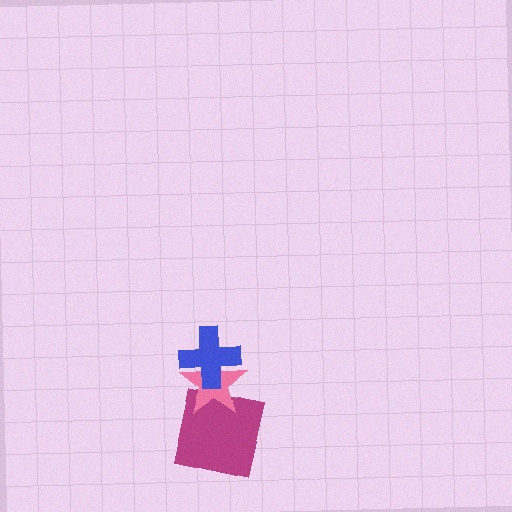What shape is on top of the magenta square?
The pink star is on top of the magenta square.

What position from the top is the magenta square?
The magenta square is 3rd from the top.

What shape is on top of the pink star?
The blue cross is on top of the pink star.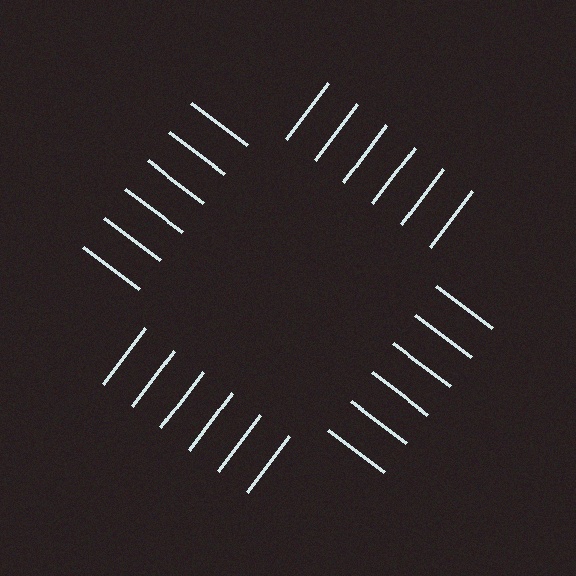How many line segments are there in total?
24 — 6 along each of the 4 edges.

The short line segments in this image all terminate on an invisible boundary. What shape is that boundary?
An illusory square — the line segments terminate on its edges but no continuous stroke is drawn.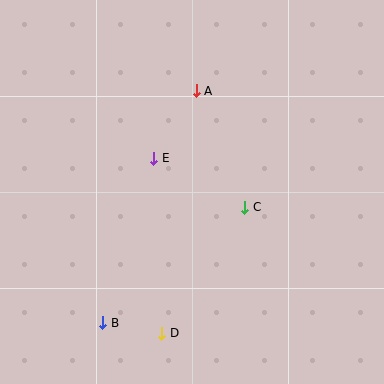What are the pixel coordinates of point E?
Point E is at (154, 158).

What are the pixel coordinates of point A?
Point A is at (196, 91).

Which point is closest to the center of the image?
Point E at (154, 158) is closest to the center.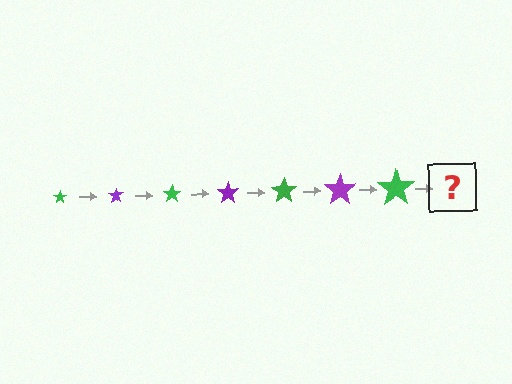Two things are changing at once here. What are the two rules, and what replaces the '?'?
The two rules are that the star grows larger each step and the color cycles through green and purple. The '?' should be a purple star, larger than the previous one.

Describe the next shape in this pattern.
It should be a purple star, larger than the previous one.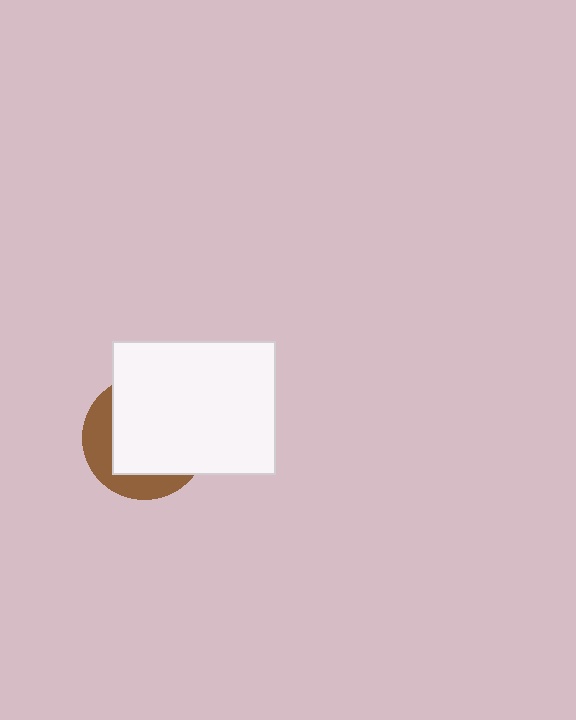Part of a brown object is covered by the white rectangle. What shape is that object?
It is a circle.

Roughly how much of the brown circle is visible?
A small part of it is visible (roughly 31%).